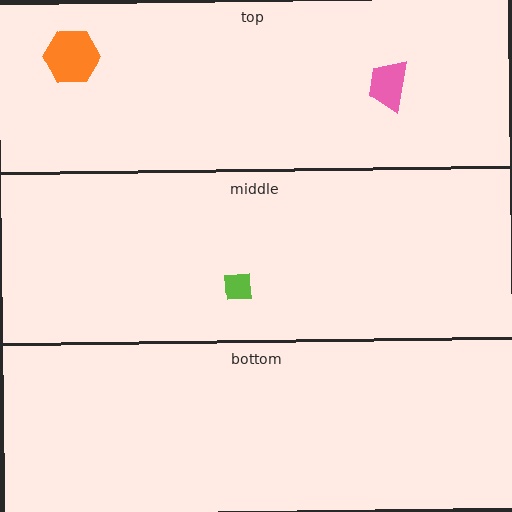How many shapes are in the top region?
2.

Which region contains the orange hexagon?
The top region.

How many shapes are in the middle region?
1.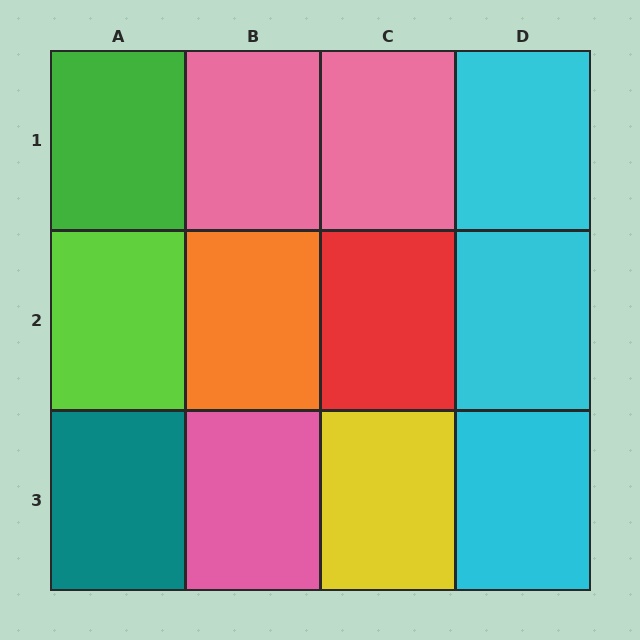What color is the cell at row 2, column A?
Lime.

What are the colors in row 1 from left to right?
Green, pink, pink, cyan.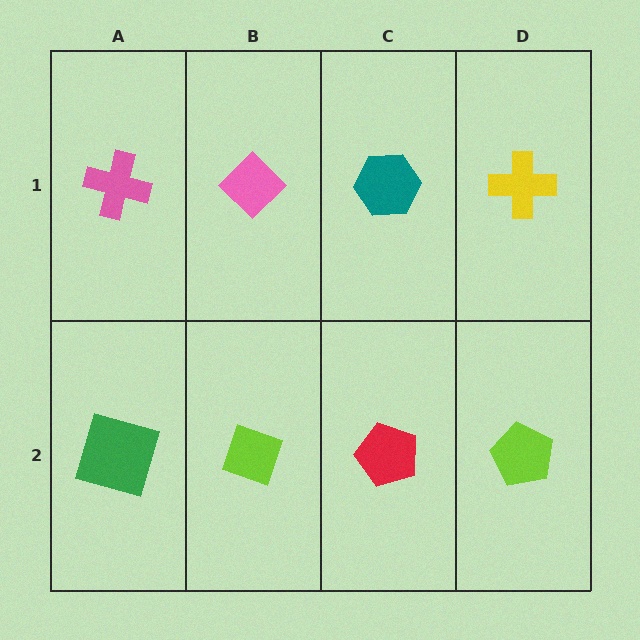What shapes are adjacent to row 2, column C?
A teal hexagon (row 1, column C), a lime diamond (row 2, column B), a lime pentagon (row 2, column D).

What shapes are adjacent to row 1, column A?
A green square (row 2, column A), a pink diamond (row 1, column B).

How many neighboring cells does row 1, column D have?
2.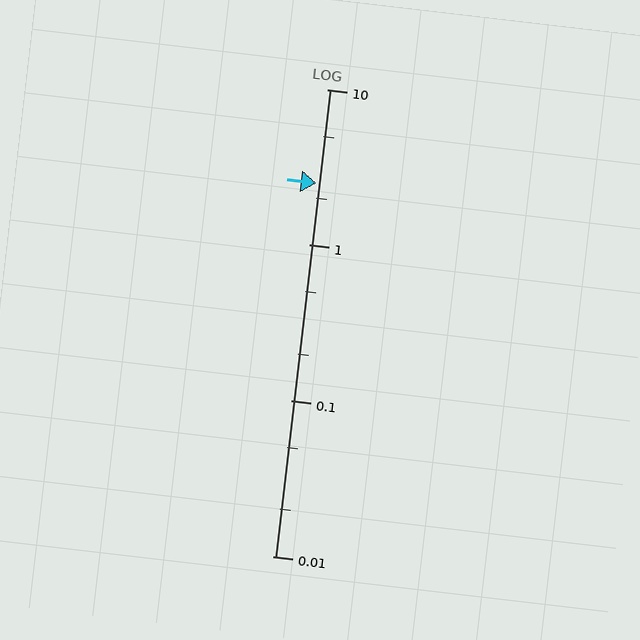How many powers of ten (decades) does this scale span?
The scale spans 3 decades, from 0.01 to 10.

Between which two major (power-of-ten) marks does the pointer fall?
The pointer is between 1 and 10.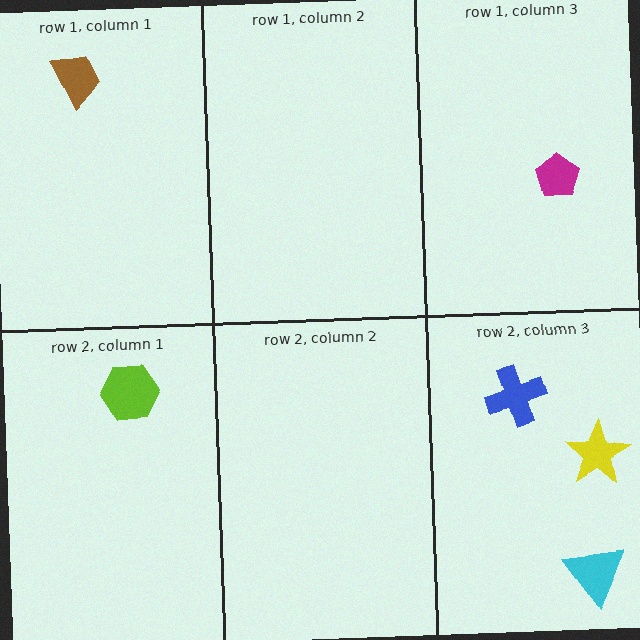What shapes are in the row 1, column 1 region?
The brown trapezoid.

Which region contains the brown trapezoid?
The row 1, column 1 region.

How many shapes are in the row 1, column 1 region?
1.